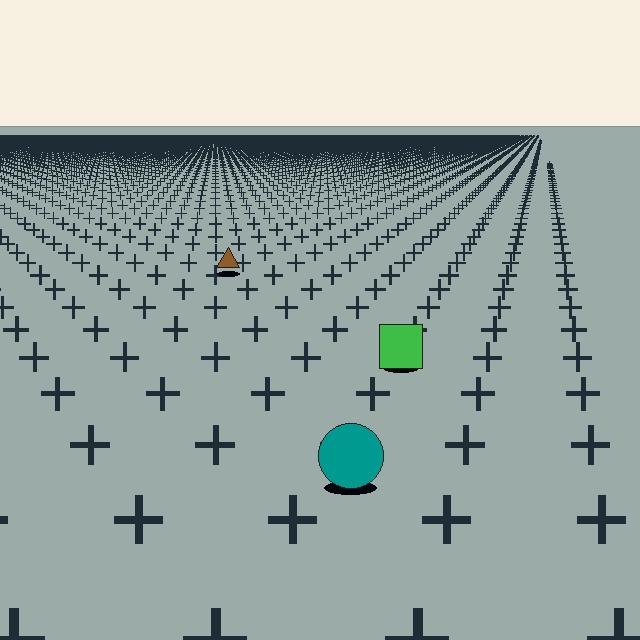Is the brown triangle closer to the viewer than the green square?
No. The green square is closer — you can tell from the texture gradient: the ground texture is coarser near it.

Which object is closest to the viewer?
The teal circle is closest. The texture marks near it are larger and more spread out.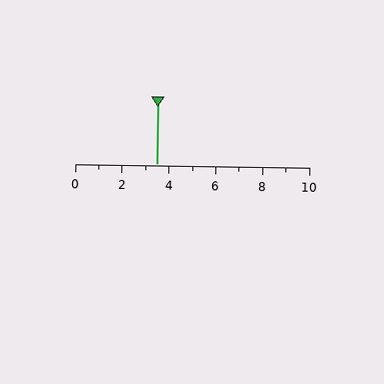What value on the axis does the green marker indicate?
The marker indicates approximately 3.5.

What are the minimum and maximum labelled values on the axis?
The axis runs from 0 to 10.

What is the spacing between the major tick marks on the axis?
The major ticks are spaced 2 apart.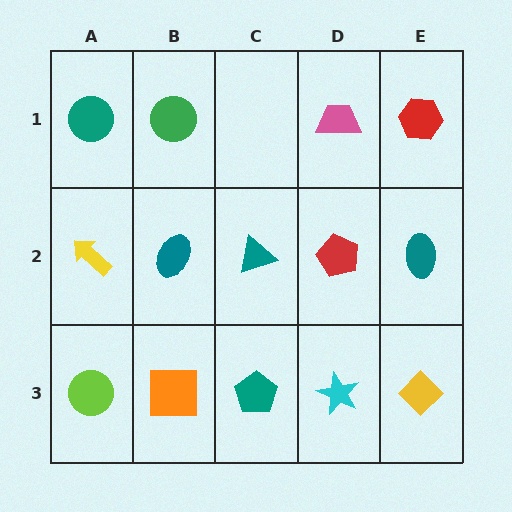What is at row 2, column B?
A teal ellipse.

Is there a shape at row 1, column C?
No, that cell is empty.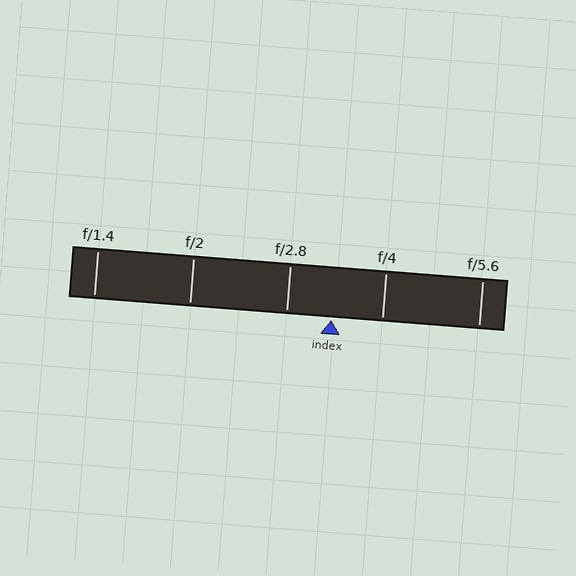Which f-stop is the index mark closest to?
The index mark is closest to f/2.8.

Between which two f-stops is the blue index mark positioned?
The index mark is between f/2.8 and f/4.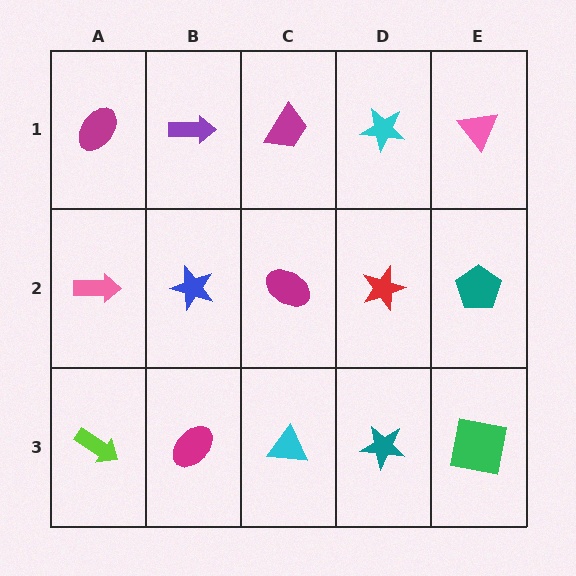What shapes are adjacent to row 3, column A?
A pink arrow (row 2, column A), a magenta ellipse (row 3, column B).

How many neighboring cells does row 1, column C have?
3.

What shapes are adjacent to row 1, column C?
A magenta ellipse (row 2, column C), a purple arrow (row 1, column B), a cyan star (row 1, column D).